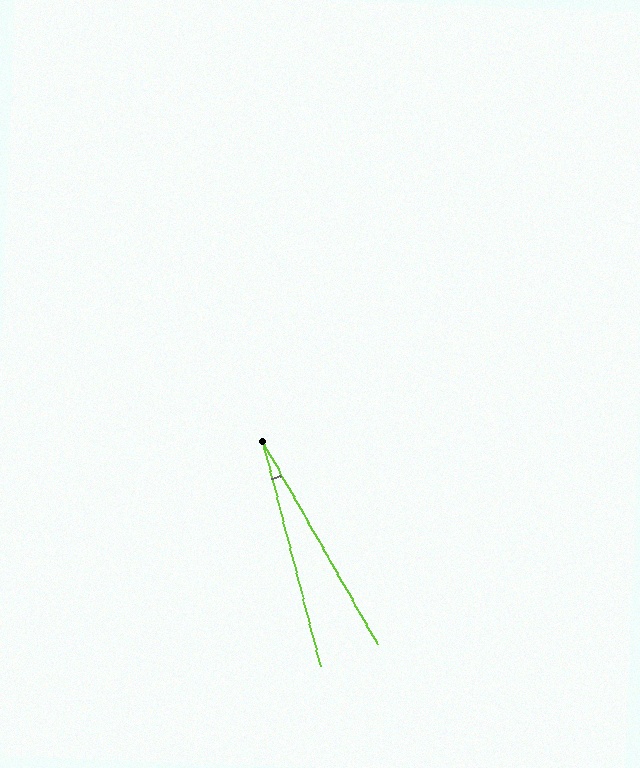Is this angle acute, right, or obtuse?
It is acute.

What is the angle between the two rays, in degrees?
Approximately 15 degrees.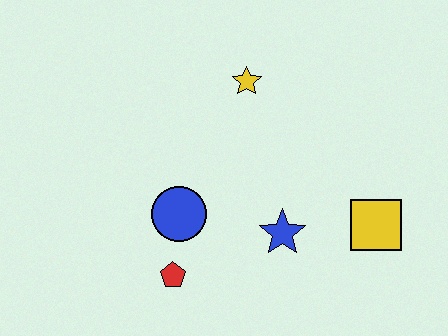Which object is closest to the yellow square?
The blue star is closest to the yellow square.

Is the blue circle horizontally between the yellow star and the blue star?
No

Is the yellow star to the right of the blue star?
No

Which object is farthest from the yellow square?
The red pentagon is farthest from the yellow square.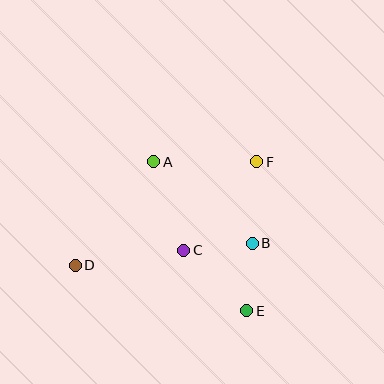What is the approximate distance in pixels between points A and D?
The distance between A and D is approximately 130 pixels.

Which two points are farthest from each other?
Points D and F are farthest from each other.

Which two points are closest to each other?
Points B and E are closest to each other.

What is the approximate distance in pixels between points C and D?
The distance between C and D is approximately 110 pixels.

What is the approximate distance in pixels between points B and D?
The distance between B and D is approximately 179 pixels.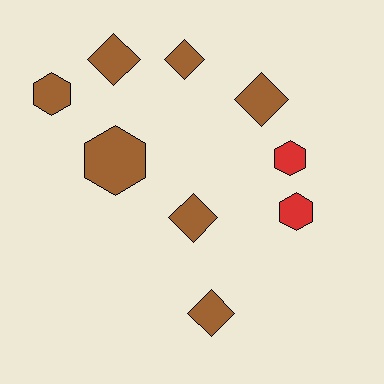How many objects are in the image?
There are 9 objects.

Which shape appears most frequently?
Diamond, with 5 objects.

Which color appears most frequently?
Brown, with 7 objects.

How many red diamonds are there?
There are no red diamonds.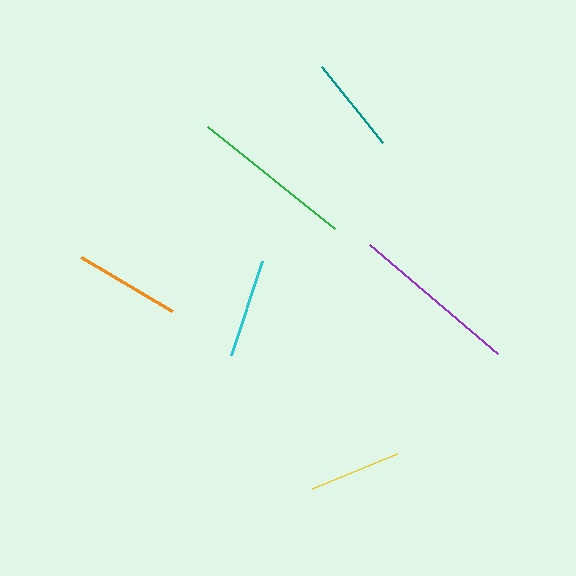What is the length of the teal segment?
The teal segment is approximately 98 pixels long.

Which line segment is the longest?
The purple line is the longest at approximately 168 pixels.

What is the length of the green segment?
The green segment is approximately 163 pixels long.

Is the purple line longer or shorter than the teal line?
The purple line is longer than the teal line.